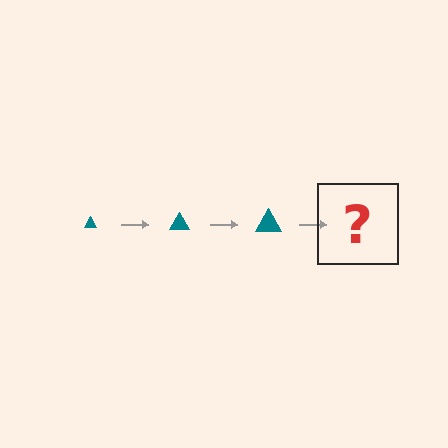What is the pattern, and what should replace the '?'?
The pattern is that the triangle gets progressively larger each step. The '?' should be a teal triangle, larger than the previous one.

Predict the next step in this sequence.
The next step is a teal triangle, larger than the previous one.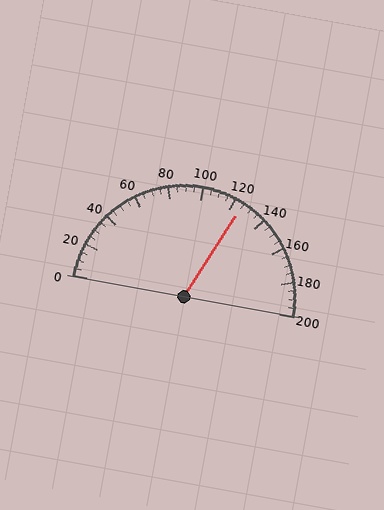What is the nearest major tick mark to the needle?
The nearest major tick mark is 120.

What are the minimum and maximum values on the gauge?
The gauge ranges from 0 to 200.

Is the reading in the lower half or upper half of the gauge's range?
The reading is in the upper half of the range (0 to 200).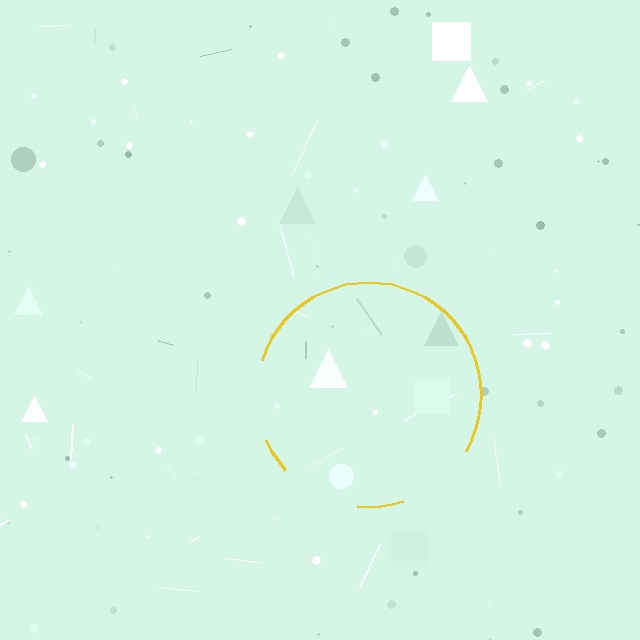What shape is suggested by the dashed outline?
The dashed outline suggests a circle.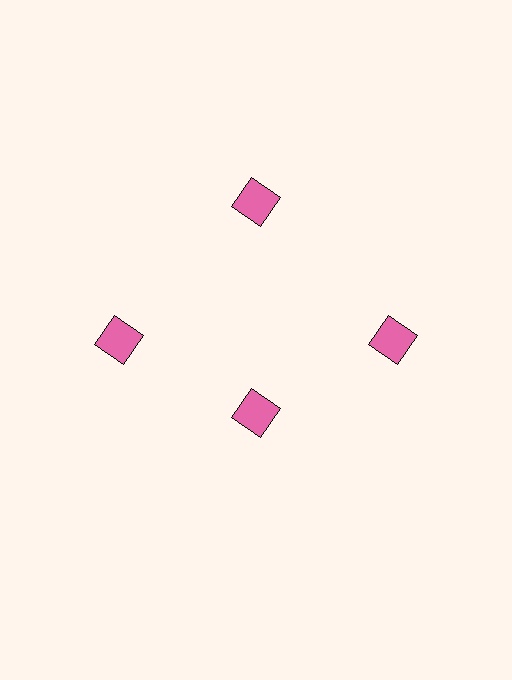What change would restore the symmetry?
The symmetry would be restored by moving it outward, back onto the ring so that all 4 diamonds sit at equal angles and equal distance from the center.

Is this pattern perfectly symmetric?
No. The 4 pink diamonds are arranged in a ring, but one element near the 6 o'clock position is pulled inward toward the center, breaking the 4-fold rotational symmetry.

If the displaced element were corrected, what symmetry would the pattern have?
It would have 4-fold rotational symmetry — the pattern would map onto itself every 90 degrees.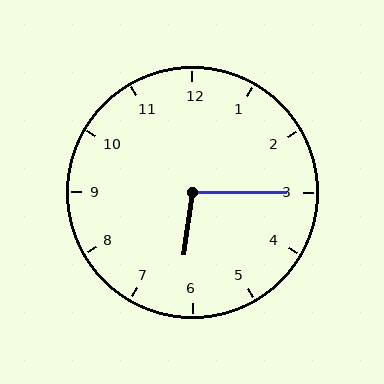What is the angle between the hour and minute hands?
Approximately 98 degrees.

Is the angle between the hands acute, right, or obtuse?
It is obtuse.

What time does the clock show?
6:15.